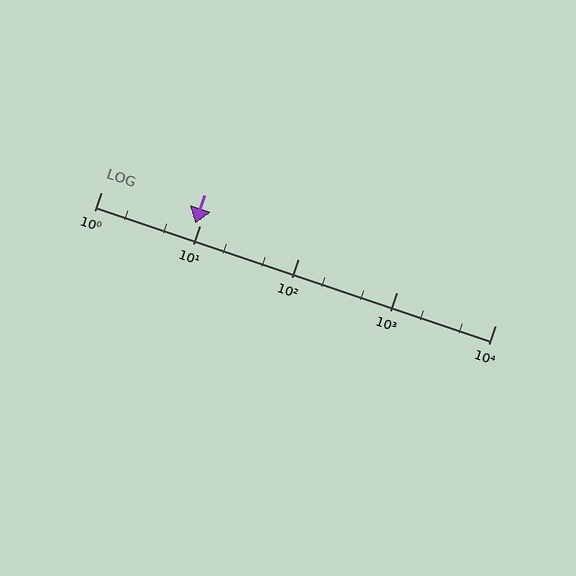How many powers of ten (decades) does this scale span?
The scale spans 4 decades, from 1 to 10000.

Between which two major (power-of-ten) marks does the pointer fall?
The pointer is between 1 and 10.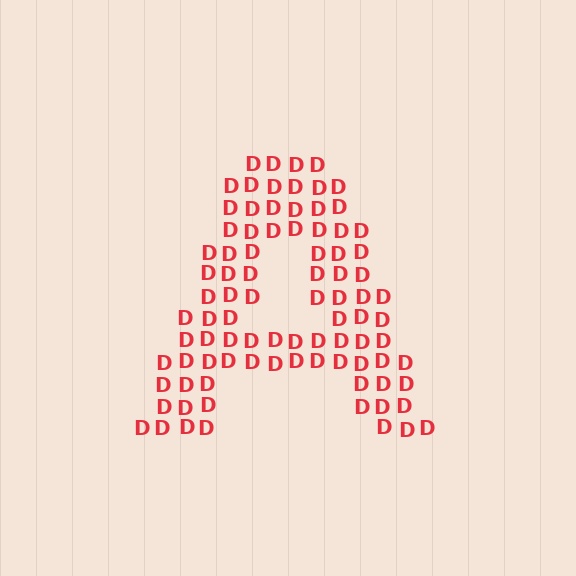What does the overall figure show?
The overall figure shows the letter A.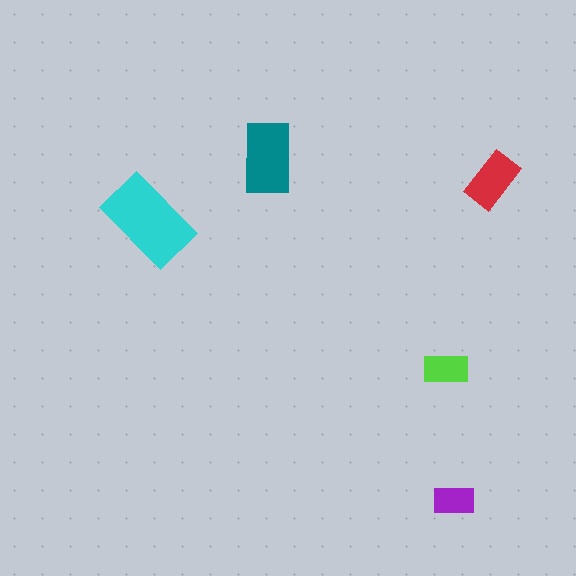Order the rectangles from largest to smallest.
the cyan one, the teal one, the red one, the lime one, the purple one.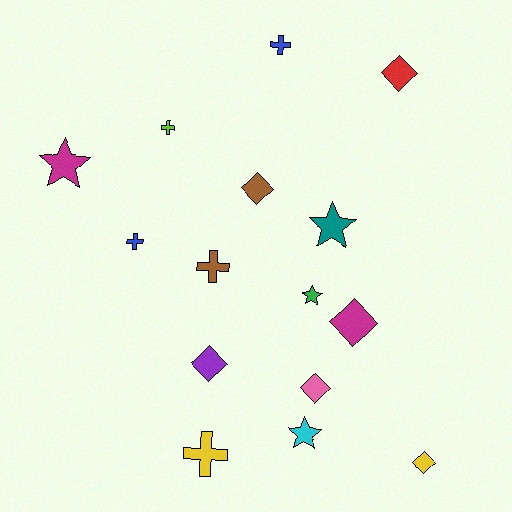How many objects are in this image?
There are 15 objects.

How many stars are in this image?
There are 4 stars.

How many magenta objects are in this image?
There are 2 magenta objects.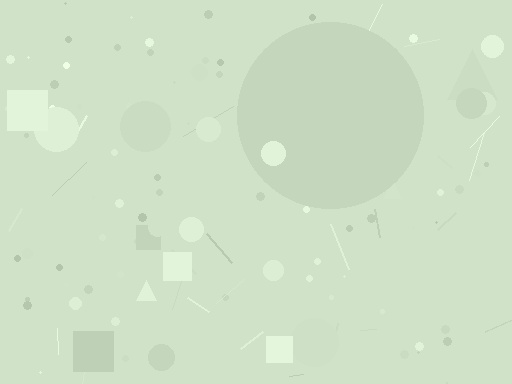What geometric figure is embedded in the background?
A circle is embedded in the background.